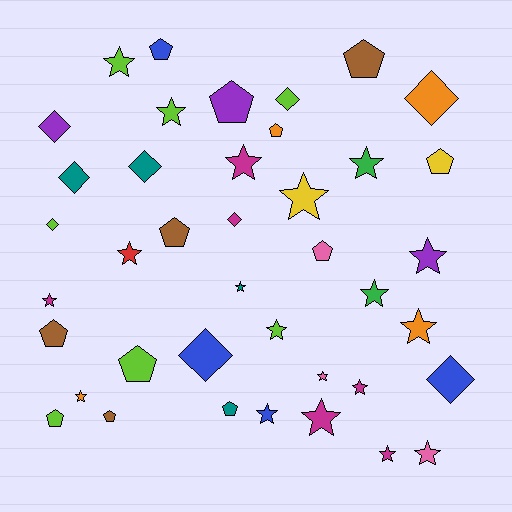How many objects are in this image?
There are 40 objects.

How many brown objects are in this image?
There are 4 brown objects.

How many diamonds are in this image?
There are 9 diamonds.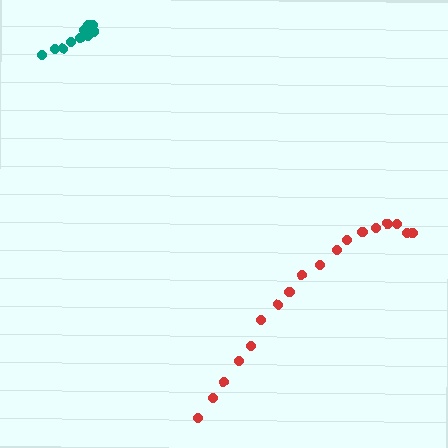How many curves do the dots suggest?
There are 2 distinct paths.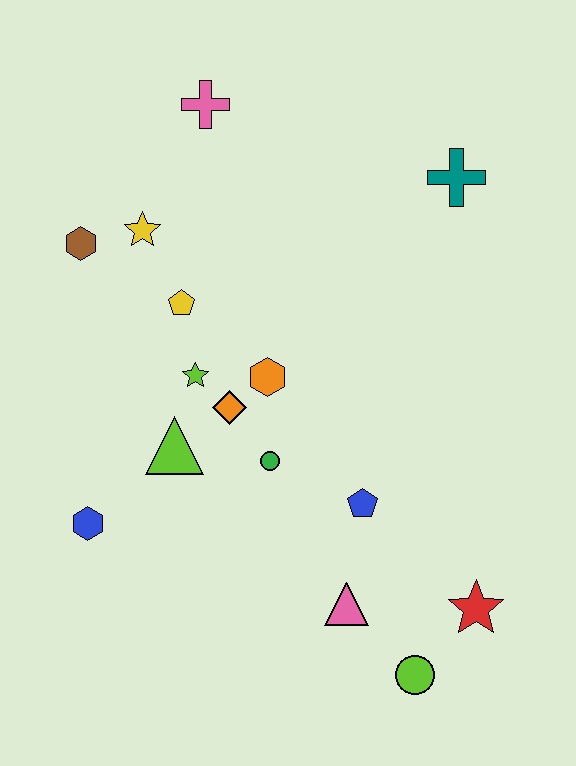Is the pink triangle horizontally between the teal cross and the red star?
No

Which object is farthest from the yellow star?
The lime circle is farthest from the yellow star.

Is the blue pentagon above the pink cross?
No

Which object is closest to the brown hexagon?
The yellow star is closest to the brown hexagon.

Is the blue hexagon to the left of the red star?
Yes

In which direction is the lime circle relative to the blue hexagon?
The lime circle is to the right of the blue hexagon.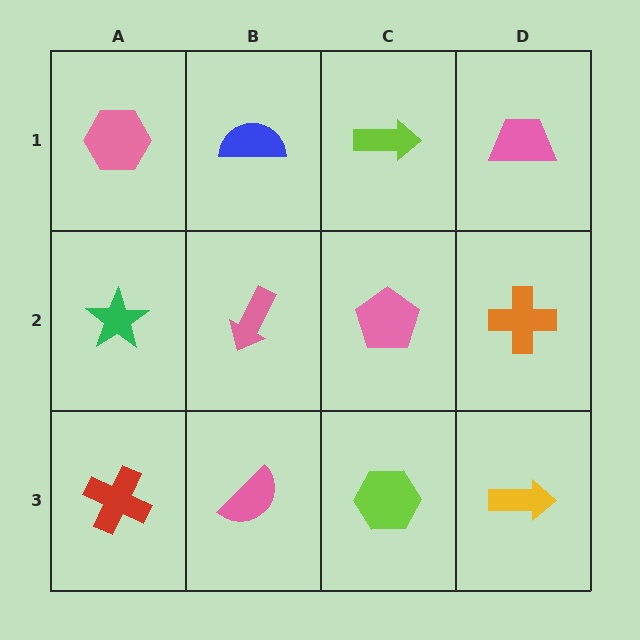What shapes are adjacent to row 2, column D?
A pink trapezoid (row 1, column D), a yellow arrow (row 3, column D), a pink pentagon (row 2, column C).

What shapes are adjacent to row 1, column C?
A pink pentagon (row 2, column C), a blue semicircle (row 1, column B), a pink trapezoid (row 1, column D).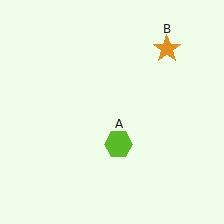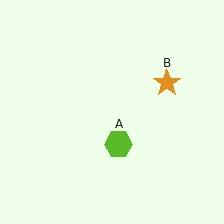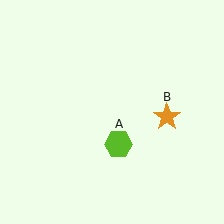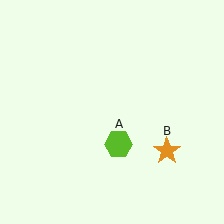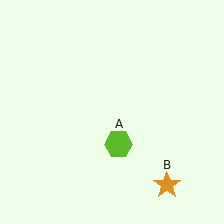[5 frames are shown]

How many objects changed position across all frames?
1 object changed position: orange star (object B).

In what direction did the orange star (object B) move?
The orange star (object B) moved down.